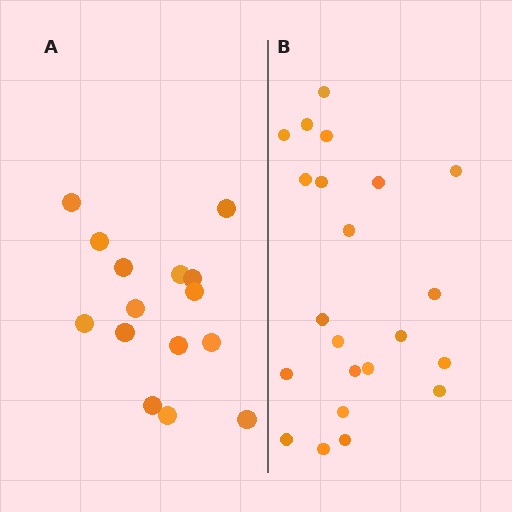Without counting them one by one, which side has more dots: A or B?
Region B (the right region) has more dots.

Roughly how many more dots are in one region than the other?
Region B has roughly 8 or so more dots than region A.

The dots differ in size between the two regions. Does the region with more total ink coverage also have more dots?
No. Region A has more total ink coverage because its dots are larger, but region B actually contains more individual dots. Total area can be misleading — the number of items is what matters here.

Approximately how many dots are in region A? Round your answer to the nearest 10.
About 20 dots. (The exact count is 15, which rounds to 20.)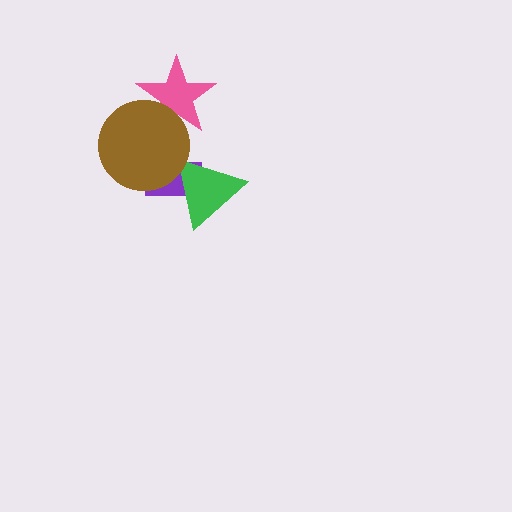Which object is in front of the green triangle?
The brown circle is in front of the green triangle.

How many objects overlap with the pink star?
1 object overlaps with the pink star.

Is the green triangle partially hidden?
Yes, it is partially covered by another shape.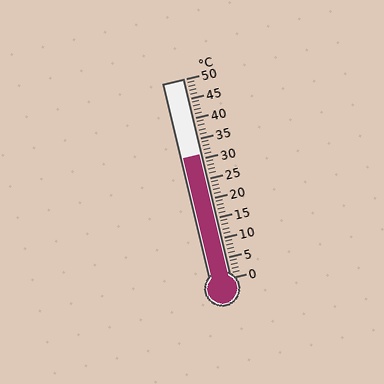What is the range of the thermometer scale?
The thermometer scale ranges from 0°C to 50°C.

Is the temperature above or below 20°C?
The temperature is above 20°C.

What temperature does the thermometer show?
The thermometer shows approximately 31°C.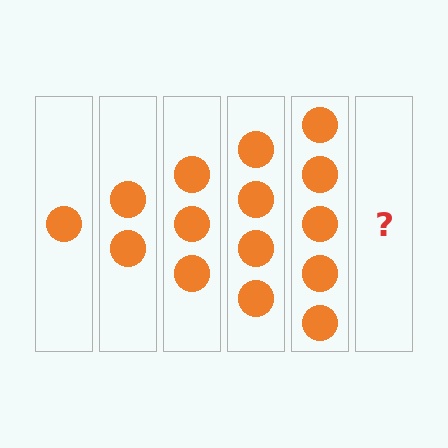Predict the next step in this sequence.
The next step is 6 circles.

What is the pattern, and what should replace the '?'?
The pattern is that each step adds one more circle. The '?' should be 6 circles.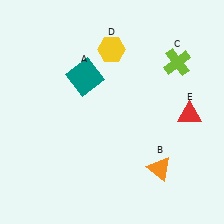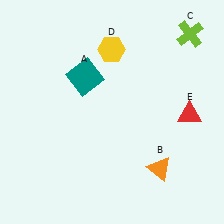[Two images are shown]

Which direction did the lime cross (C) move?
The lime cross (C) moved up.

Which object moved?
The lime cross (C) moved up.